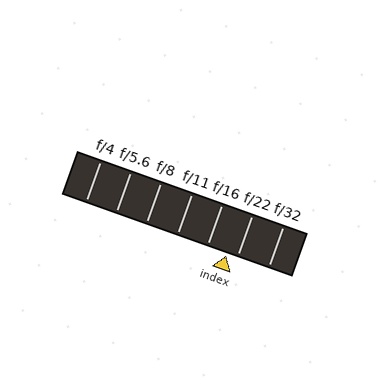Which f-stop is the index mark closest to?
The index mark is closest to f/22.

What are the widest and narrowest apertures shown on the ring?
The widest aperture shown is f/4 and the narrowest is f/32.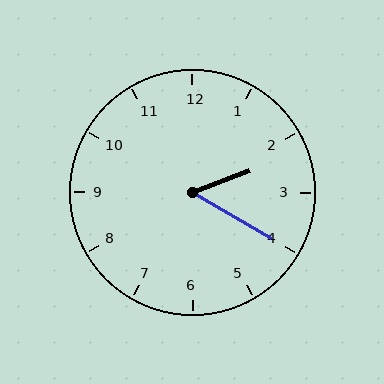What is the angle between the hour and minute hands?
Approximately 50 degrees.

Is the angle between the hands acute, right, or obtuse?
It is acute.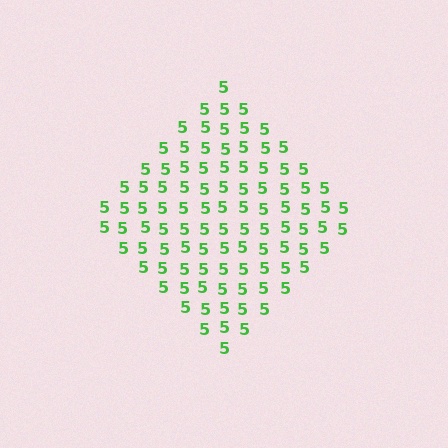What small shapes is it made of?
It is made of small digit 5's.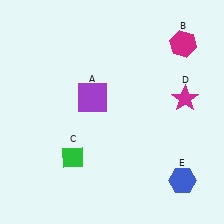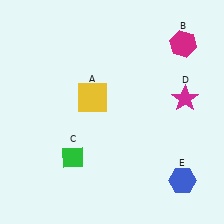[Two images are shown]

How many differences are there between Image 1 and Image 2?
There is 1 difference between the two images.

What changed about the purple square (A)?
In Image 1, A is purple. In Image 2, it changed to yellow.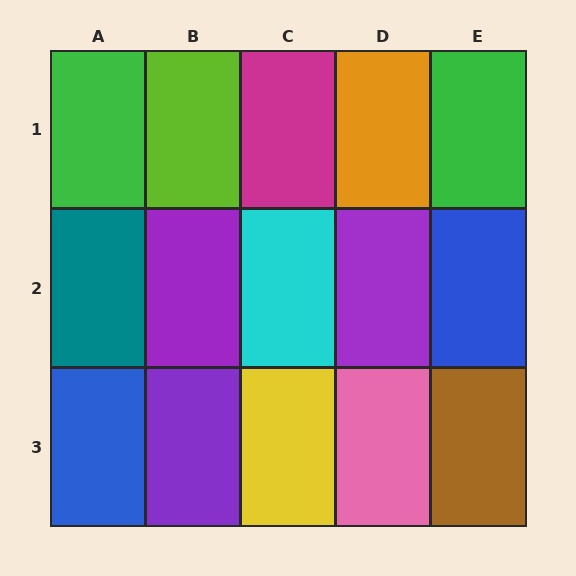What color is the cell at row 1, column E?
Green.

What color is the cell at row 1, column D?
Orange.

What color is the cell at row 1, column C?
Magenta.